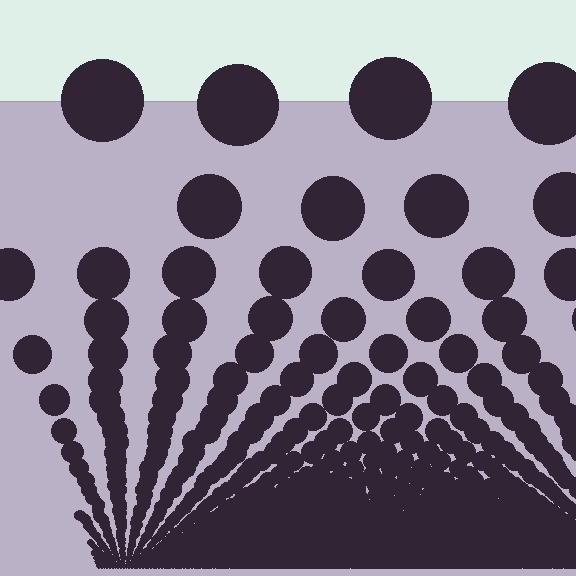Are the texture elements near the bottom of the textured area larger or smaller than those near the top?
Smaller. The gradient is inverted — elements near the bottom are smaller and denser.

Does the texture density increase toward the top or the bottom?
Density increases toward the bottom.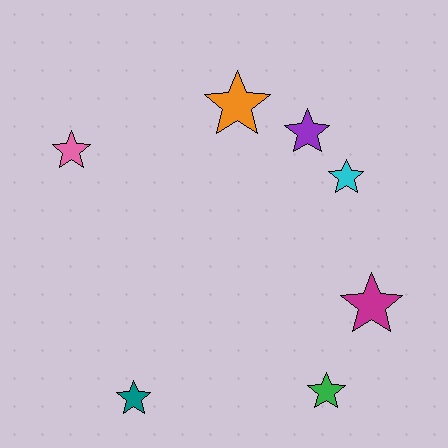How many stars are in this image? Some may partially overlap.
There are 7 stars.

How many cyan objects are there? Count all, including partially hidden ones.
There is 1 cyan object.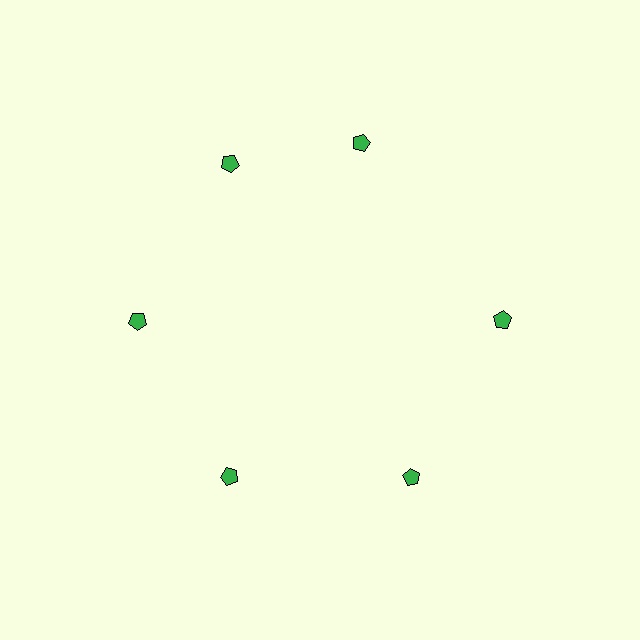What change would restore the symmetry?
The symmetry would be restored by rotating it back into even spacing with its neighbors so that all 6 pentagons sit at equal angles and equal distance from the center.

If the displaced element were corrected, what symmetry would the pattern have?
It would have 6-fold rotational symmetry — the pattern would map onto itself every 60 degrees.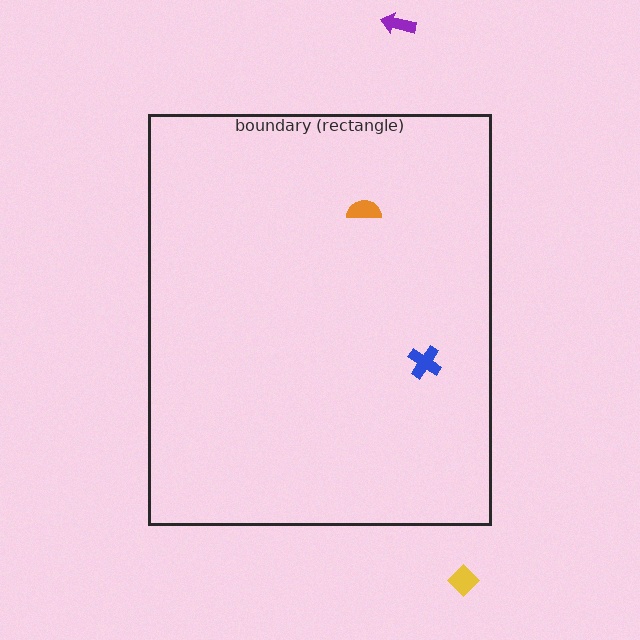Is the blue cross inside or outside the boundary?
Inside.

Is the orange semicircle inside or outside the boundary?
Inside.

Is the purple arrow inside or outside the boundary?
Outside.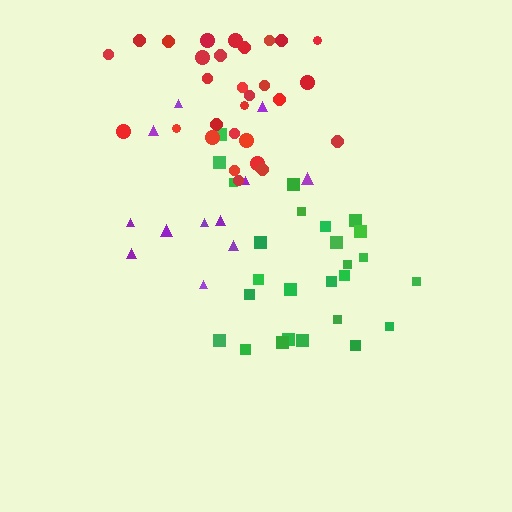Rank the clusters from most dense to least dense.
red, green, purple.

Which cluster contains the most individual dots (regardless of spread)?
Red (29).